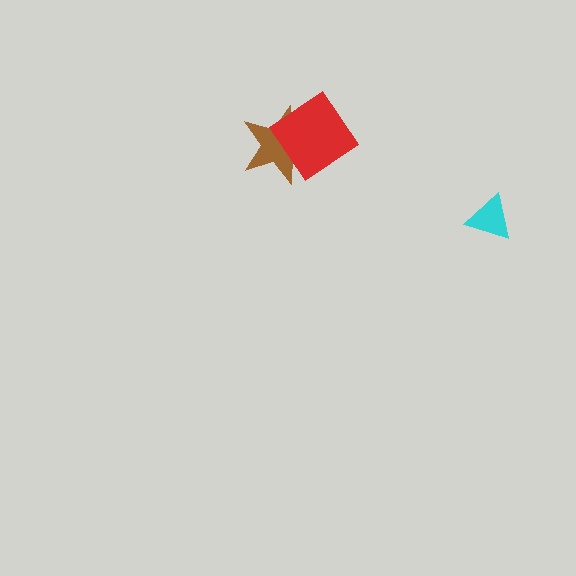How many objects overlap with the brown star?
1 object overlaps with the brown star.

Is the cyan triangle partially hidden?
No, no other shape covers it.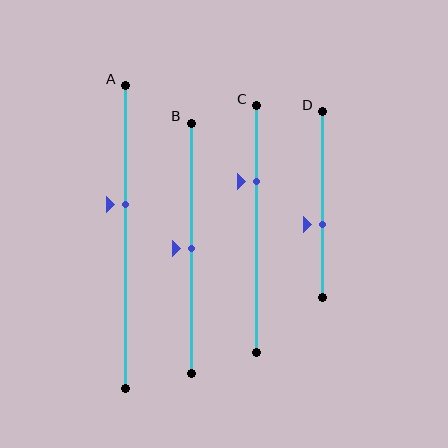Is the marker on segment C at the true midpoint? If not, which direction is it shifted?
No, the marker on segment C is shifted upward by about 19% of the segment length.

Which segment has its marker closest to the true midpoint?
Segment B has its marker closest to the true midpoint.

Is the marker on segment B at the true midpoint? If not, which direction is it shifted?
Yes, the marker on segment B is at the true midpoint.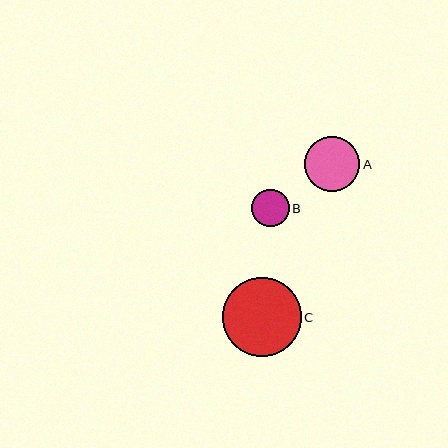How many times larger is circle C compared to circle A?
Circle C is approximately 1.4 times the size of circle A.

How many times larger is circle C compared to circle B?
Circle C is approximately 2.1 times the size of circle B.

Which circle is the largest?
Circle C is the largest with a size of approximately 79 pixels.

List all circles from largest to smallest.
From largest to smallest: C, A, B.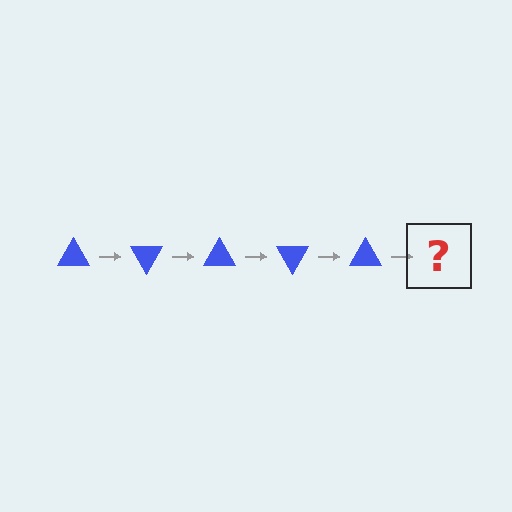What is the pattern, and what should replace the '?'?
The pattern is that the triangle rotates 60 degrees each step. The '?' should be a blue triangle rotated 300 degrees.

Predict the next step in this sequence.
The next step is a blue triangle rotated 300 degrees.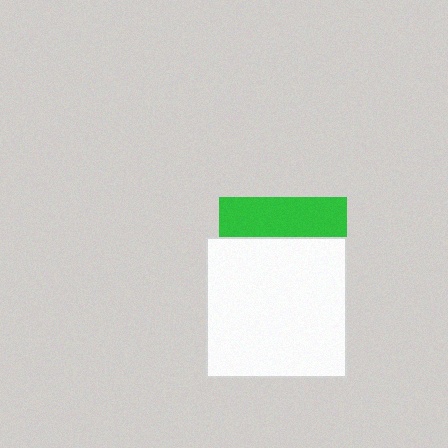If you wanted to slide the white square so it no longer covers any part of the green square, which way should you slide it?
Slide it down — that is the most direct way to separate the two shapes.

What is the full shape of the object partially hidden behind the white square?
The partially hidden object is a green square.